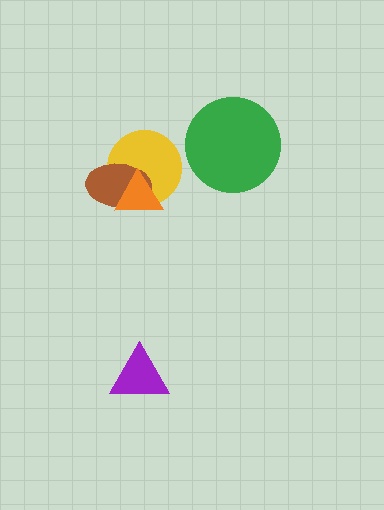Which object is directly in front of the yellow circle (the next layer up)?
The brown ellipse is directly in front of the yellow circle.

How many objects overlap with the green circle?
0 objects overlap with the green circle.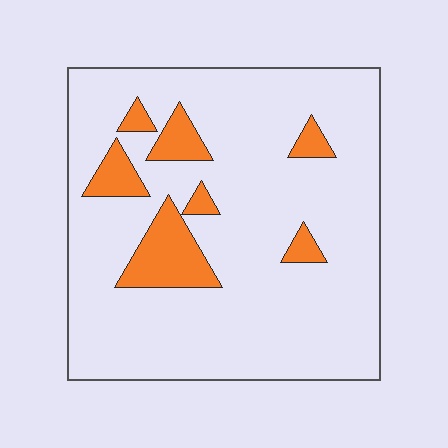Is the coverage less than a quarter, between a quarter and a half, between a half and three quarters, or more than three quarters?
Less than a quarter.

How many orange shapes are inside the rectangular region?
7.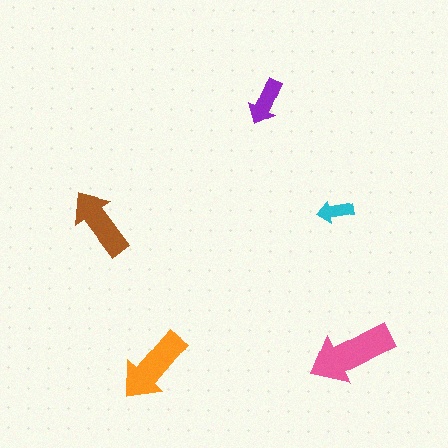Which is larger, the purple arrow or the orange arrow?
The orange one.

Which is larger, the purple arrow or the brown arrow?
The brown one.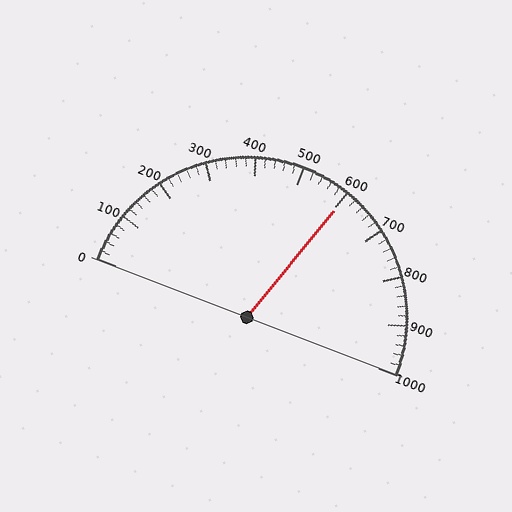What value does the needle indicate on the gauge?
The needle indicates approximately 600.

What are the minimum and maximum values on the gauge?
The gauge ranges from 0 to 1000.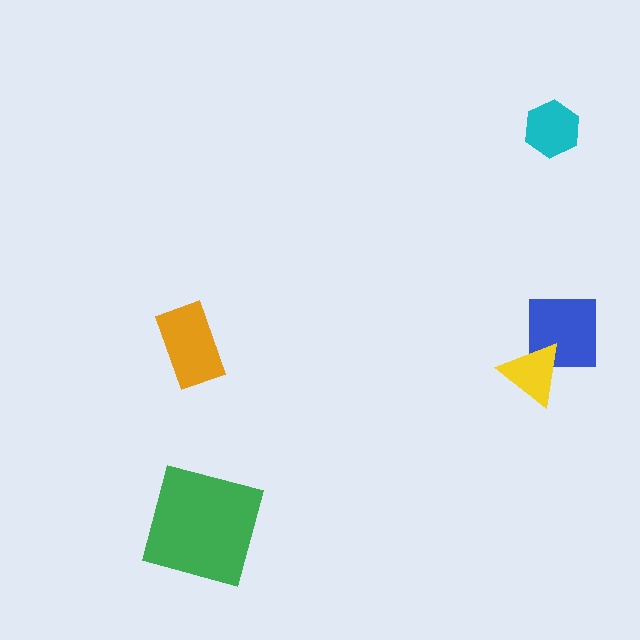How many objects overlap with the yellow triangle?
1 object overlaps with the yellow triangle.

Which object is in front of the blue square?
The yellow triangle is in front of the blue square.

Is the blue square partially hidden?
Yes, it is partially covered by another shape.